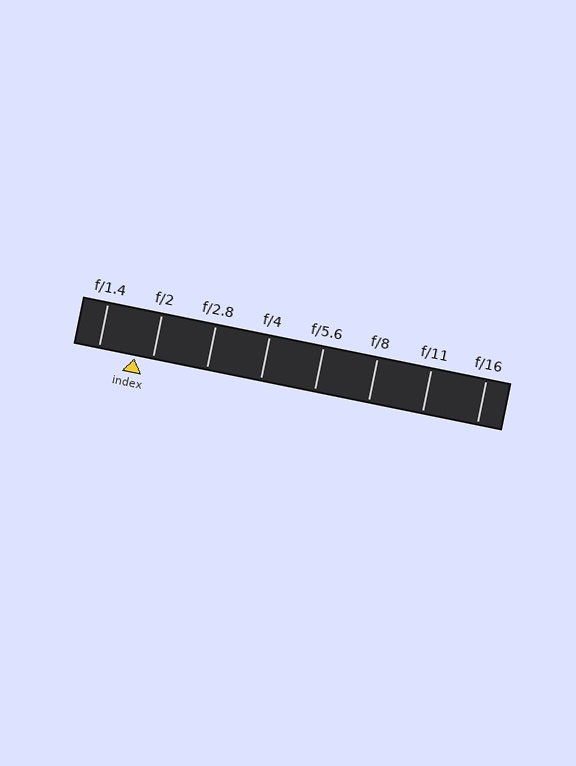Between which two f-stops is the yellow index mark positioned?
The index mark is between f/1.4 and f/2.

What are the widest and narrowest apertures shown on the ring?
The widest aperture shown is f/1.4 and the narrowest is f/16.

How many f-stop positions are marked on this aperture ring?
There are 8 f-stop positions marked.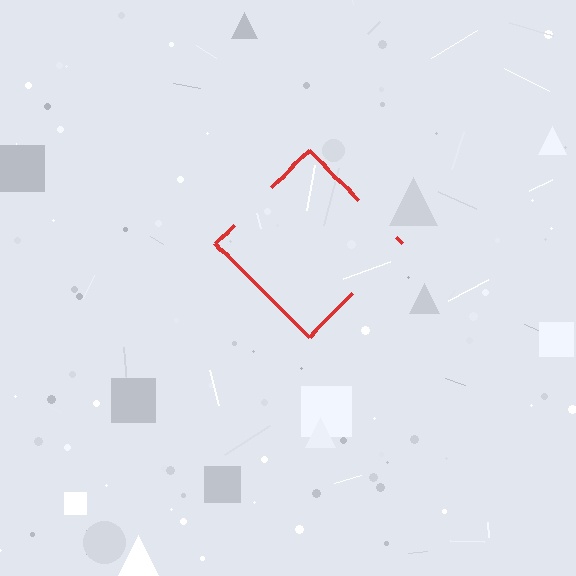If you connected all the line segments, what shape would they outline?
They would outline a diamond.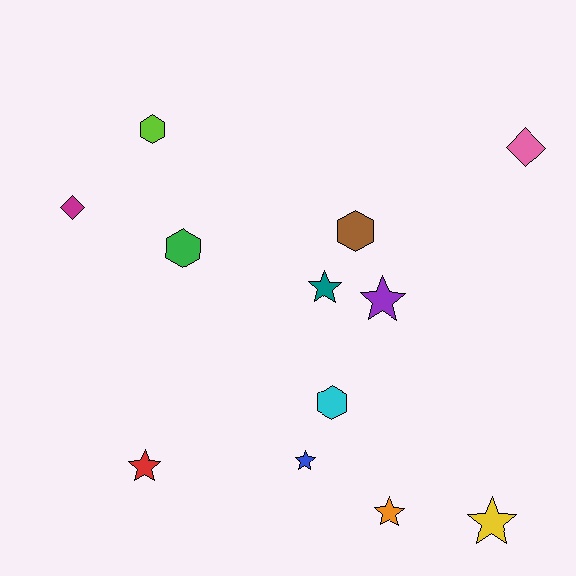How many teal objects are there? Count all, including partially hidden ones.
There is 1 teal object.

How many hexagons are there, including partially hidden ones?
There are 4 hexagons.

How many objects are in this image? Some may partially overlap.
There are 12 objects.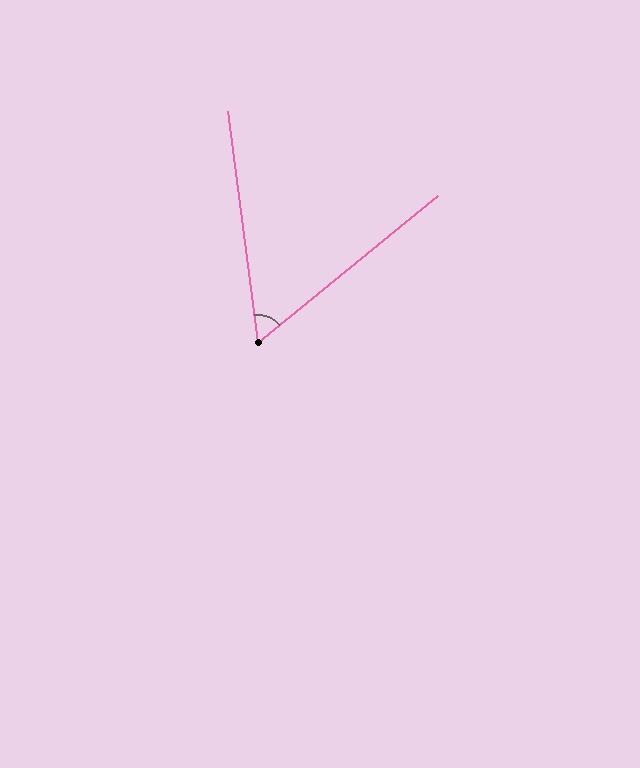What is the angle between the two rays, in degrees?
Approximately 58 degrees.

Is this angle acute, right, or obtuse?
It is acute.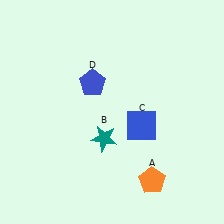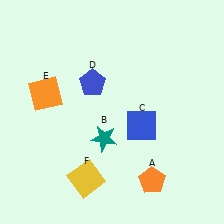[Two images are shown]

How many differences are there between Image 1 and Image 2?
There are 2 differences between the two images.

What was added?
An orange square (E), a yellow square (F) were added in Image 2.